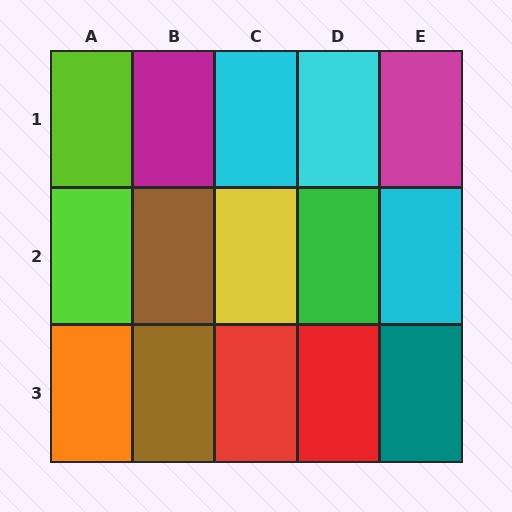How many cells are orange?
1 cell is orange.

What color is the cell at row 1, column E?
Magenta.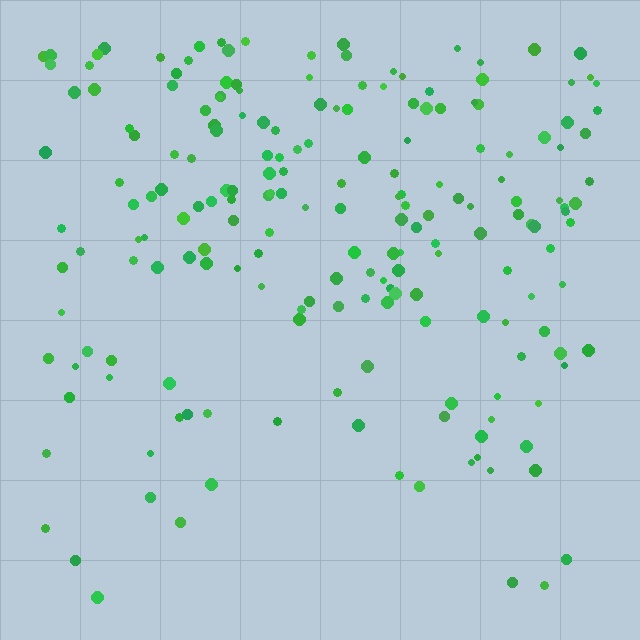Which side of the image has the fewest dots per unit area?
The bottom.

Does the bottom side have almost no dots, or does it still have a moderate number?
Still a moderate number, just noticeably fewer than the top.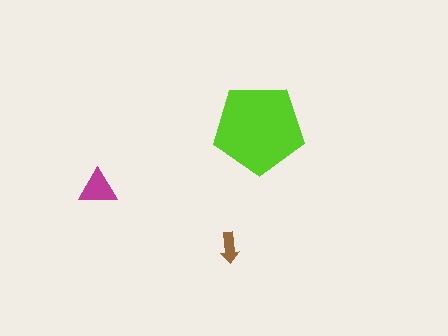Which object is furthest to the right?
The lime pentagon is rightmost.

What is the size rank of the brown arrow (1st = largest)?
3rd.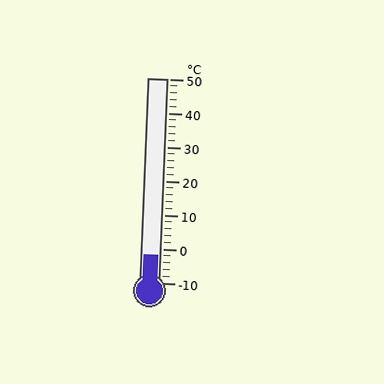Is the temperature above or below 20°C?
The temperature is below 20°C.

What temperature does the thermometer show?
The thermometer shows approximately -2°C.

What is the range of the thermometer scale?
The thermometer scale ranges from -10°C to 50°C.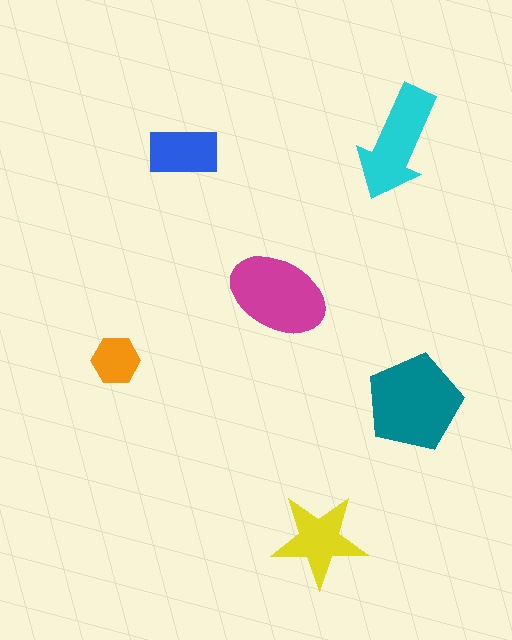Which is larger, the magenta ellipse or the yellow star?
The magenta ellipse.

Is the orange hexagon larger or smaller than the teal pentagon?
Smaller.